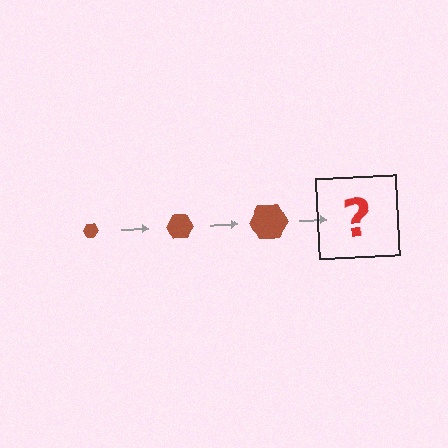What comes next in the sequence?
The next element should be a brown hexagon, larger than the previous one.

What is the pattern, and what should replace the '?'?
The pattern is that the hexagon gets progressively larger each step. The '?' should be a brown hexagon, larger than the previous one.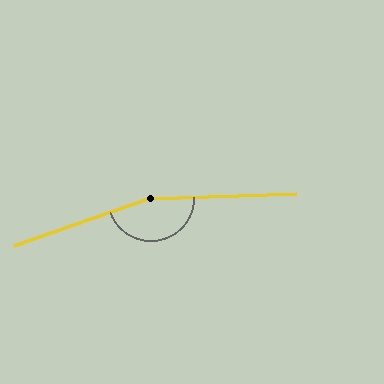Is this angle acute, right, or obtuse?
It is obtuse.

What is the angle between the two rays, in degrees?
Approximately 162 degrees.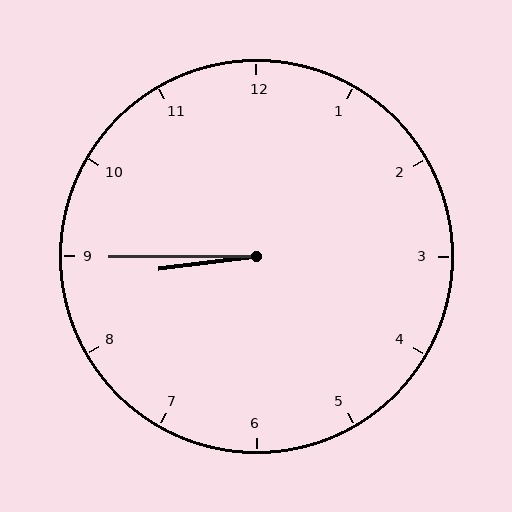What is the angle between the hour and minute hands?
Approximately 8 degrees.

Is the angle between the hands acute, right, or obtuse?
It is acute.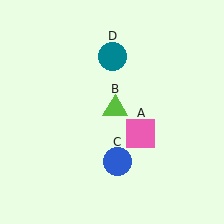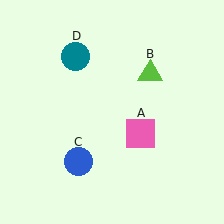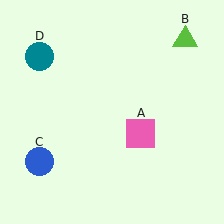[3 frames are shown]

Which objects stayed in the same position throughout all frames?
Pink square (object A) remained stationary.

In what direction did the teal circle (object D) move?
The teal circle (object D) moved left.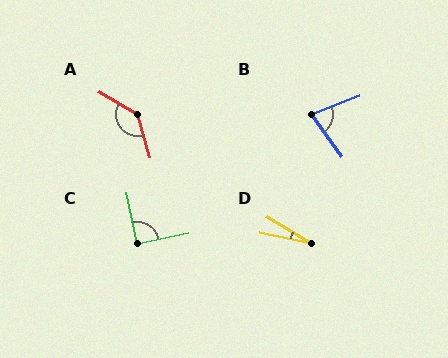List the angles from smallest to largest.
D (19°), B (76°), C (90°), A (137°).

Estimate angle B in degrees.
Approximately 76 degrees.